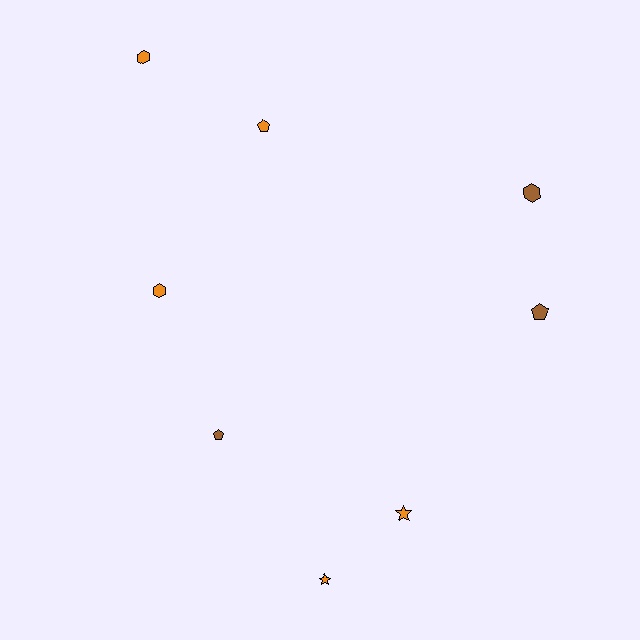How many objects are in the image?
There are 8 objects.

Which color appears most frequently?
Orange, with 5 objects.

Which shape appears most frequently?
Pentagon, with 3 objects.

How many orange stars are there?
There are 2 orange stars.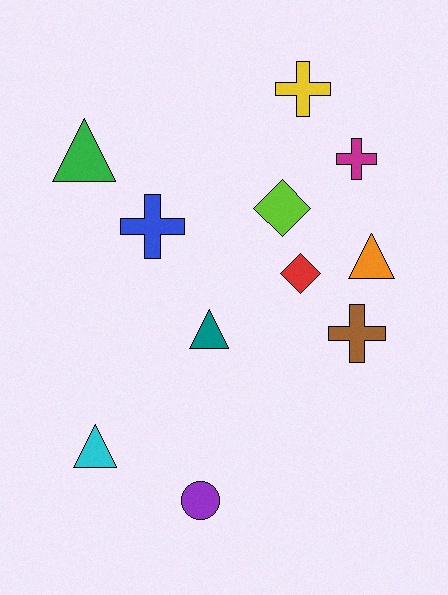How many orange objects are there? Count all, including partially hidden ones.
There is 1 orange object.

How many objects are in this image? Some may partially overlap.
There are 11 objects.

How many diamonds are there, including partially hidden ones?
There are 2 diamonds.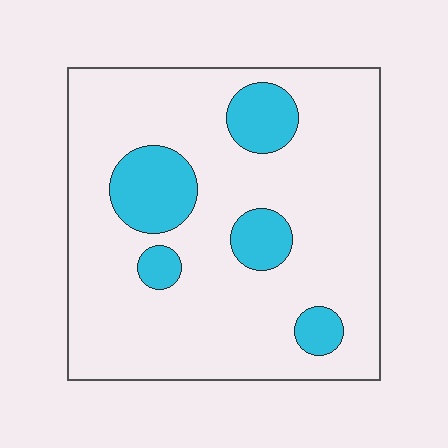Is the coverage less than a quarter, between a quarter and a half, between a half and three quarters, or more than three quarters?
Less than a quarter.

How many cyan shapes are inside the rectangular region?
5.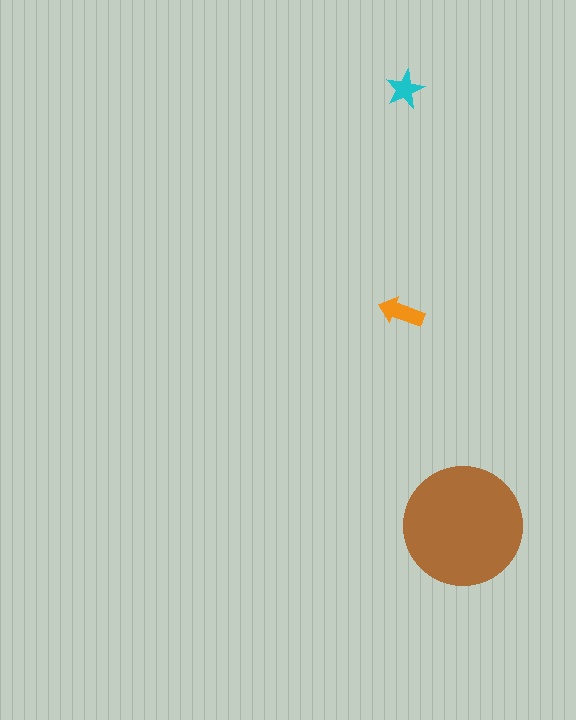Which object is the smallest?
The cyan star.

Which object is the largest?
The brown circle.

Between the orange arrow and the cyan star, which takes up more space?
The orange arrow.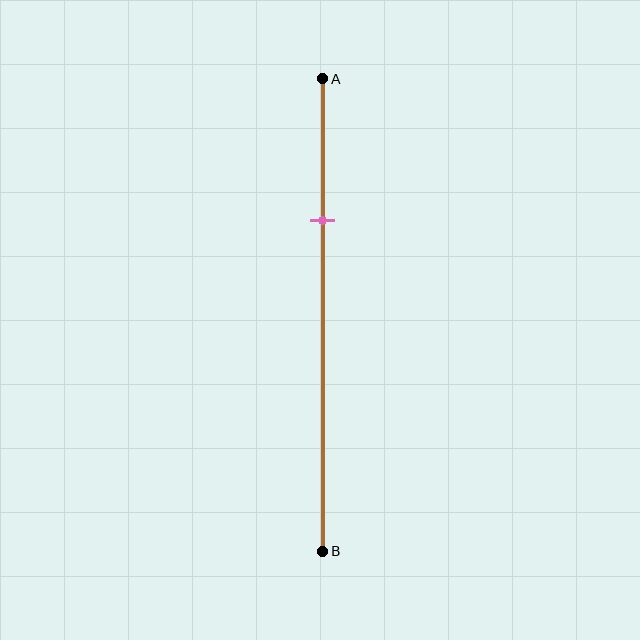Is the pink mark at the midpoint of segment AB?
No, the mark is at about 30% from A, not at the 50% midpoint.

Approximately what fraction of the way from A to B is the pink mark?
The pink mark is approximately 30% of the way from A to B.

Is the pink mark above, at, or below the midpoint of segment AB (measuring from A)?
The pink mark is above the midpoint of segment AB.